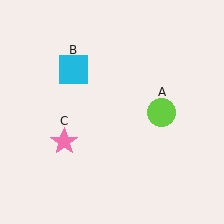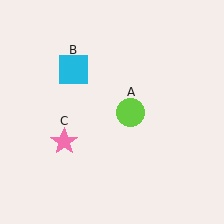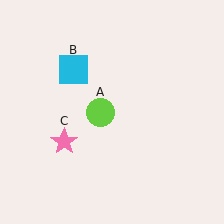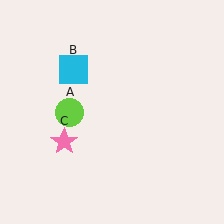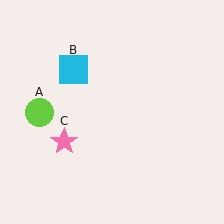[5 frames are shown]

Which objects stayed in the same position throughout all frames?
Cyan square (object B) and pink star (object C) remained stationary.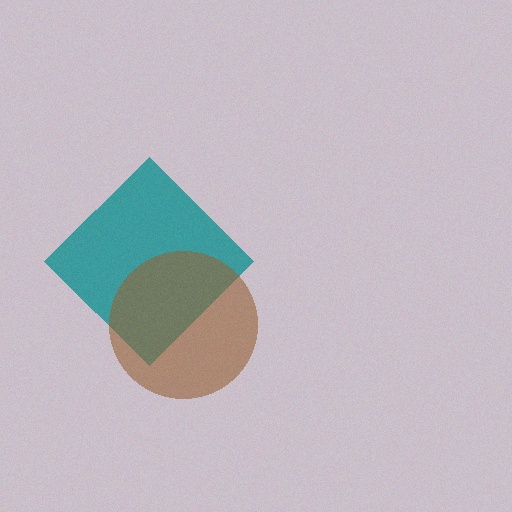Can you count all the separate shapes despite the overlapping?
Yes, there are 2 separate shapes.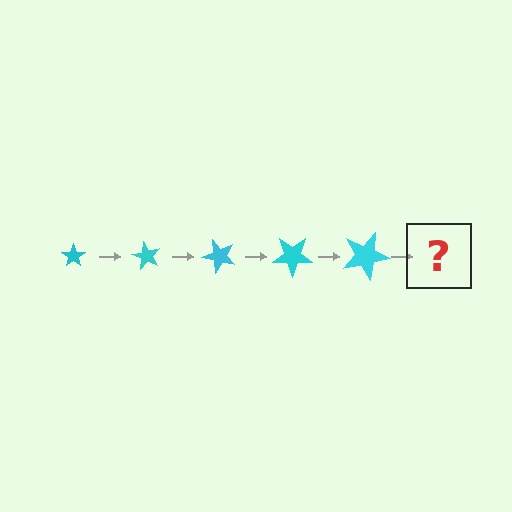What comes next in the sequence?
The next element should be a star, larger than the previous one and rotated 300 degrees from the start.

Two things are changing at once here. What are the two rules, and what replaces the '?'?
The two rules are that the star grows larger each step and it rotates 60 degrees each step. The '?' should be a star, larger than the previous one and rotated 300 degrees from the start.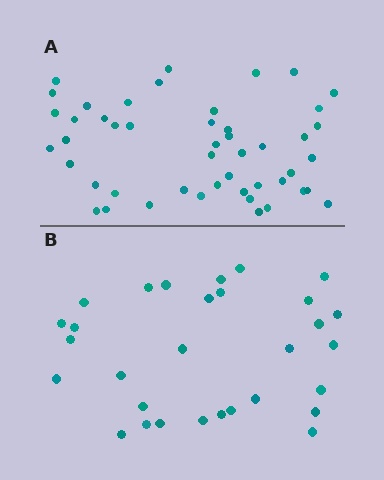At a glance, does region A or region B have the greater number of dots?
Region A (the top region) has more dots.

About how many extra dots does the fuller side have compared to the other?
Region A has approximately 20 more dots than region B.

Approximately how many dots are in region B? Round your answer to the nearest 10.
About 30 dots.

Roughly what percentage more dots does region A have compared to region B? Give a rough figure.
About 60% more.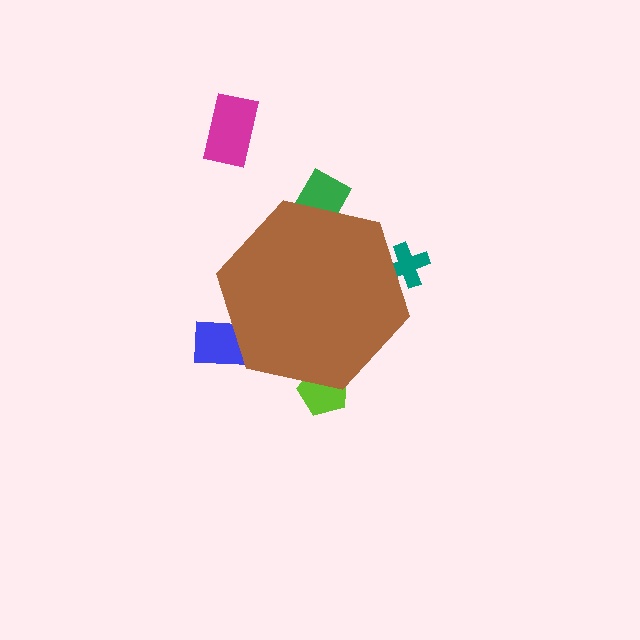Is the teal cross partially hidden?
Yes, the teal cross is partially hidden behind the brown hexagon.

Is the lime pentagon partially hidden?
Yes, the lime pentagon is partially hidden behind the brown hexagon.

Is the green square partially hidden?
Yes, the green square is partially hidden behind the brown hexagon.